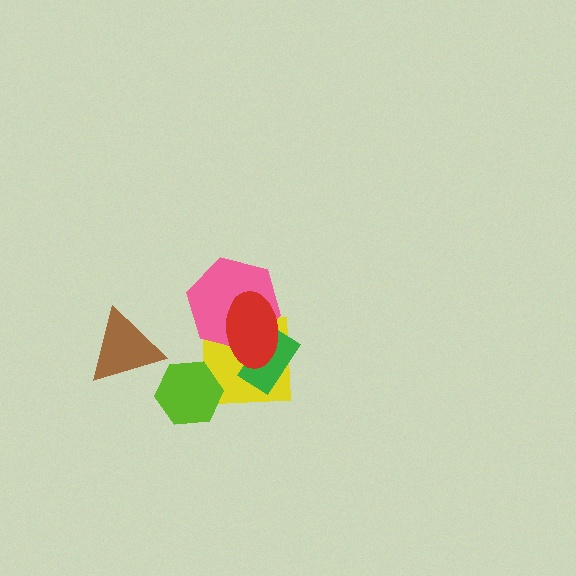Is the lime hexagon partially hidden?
No, no other shape covers it.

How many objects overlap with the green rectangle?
3 objects overlap with the green rectangle.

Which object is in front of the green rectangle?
The red ellipse is in front of the green rectangle.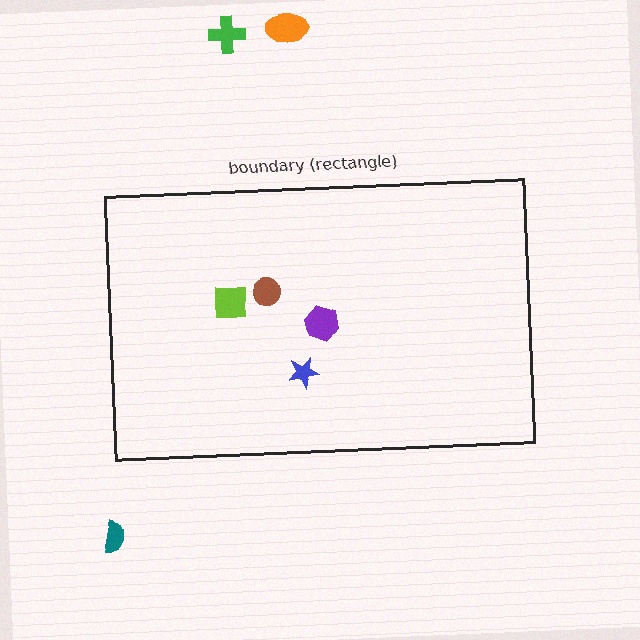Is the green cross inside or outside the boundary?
Outside.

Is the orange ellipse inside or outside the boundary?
Outside.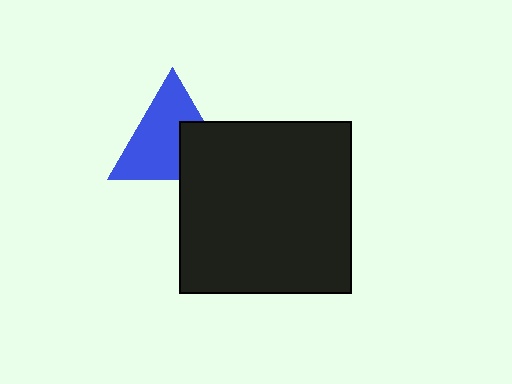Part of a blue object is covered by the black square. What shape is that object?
It is a triangle.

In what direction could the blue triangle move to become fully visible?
The blue triangle could move toward the upper-left. That would shift it out from behind the black square entirely.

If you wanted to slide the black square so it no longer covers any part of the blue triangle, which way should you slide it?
Slide it toward the lower-right — that is the most direct way to separate the two shapes.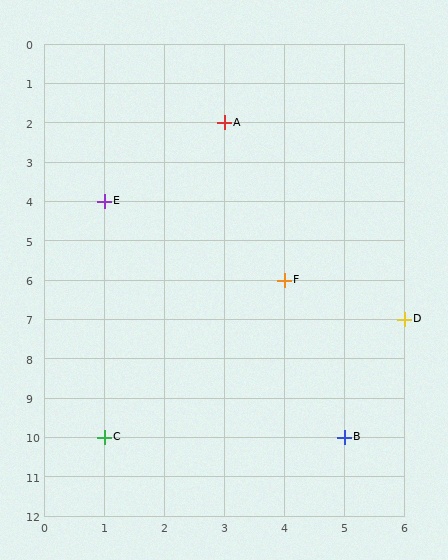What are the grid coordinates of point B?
Point B is at grid coordinates (5, 10).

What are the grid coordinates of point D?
Point D is at grid coordinates (6, 7).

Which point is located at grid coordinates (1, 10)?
Point C is at (1, 10).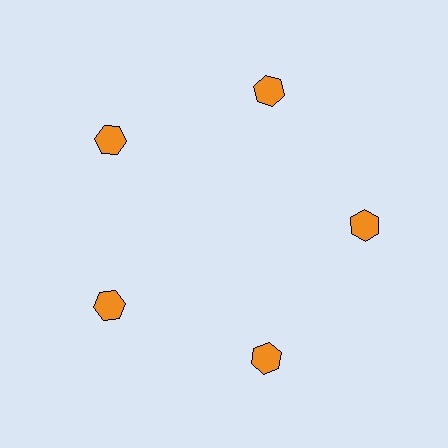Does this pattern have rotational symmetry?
Yes, this pattern has 5-fold rotational symmetry. It looks the same after rotating 72 degrees around the center.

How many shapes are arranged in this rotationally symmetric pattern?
There are 5 shapes, arranged in 5 groups of 1.